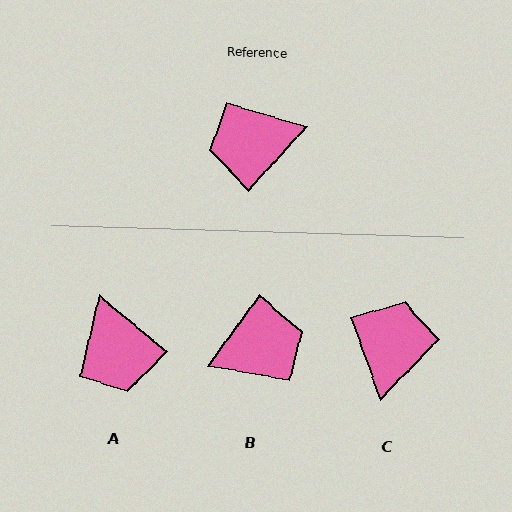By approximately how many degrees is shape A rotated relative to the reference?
Approximately 93 degrees counter-clockwise.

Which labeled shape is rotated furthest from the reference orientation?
B, about 174 degrees away.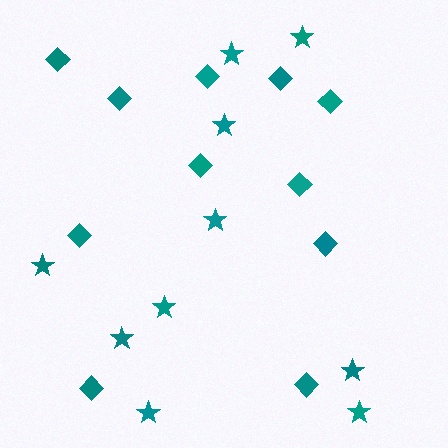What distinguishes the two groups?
There are 2 groups: one group of diamonds (11) and one group of stars (10).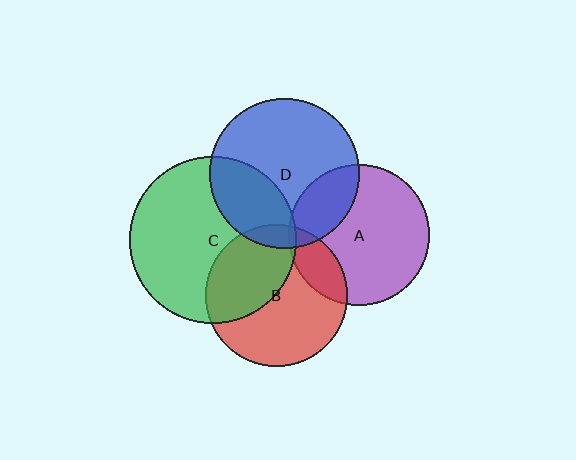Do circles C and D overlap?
Yes.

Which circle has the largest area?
Circle C (green).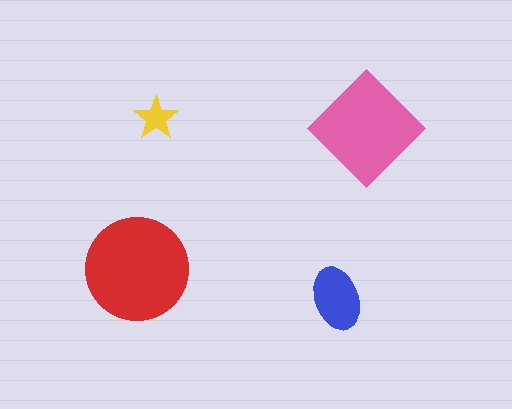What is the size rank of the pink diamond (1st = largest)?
2nd.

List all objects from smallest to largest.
The yellow star, the blue ellipse, the pink diamond, the red circle.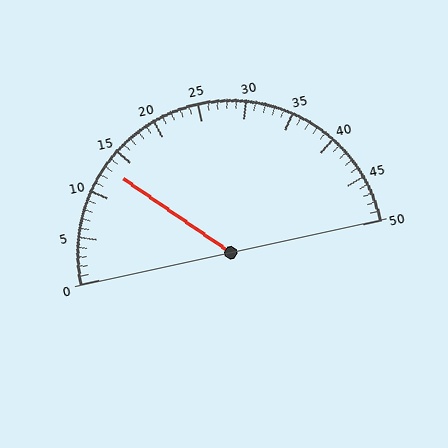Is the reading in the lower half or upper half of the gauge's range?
The reading is in the lower half of the range (0 to 50).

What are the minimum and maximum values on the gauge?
The gauge ranges from 0 to 50.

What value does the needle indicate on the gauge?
The needle indicates approximately 13.